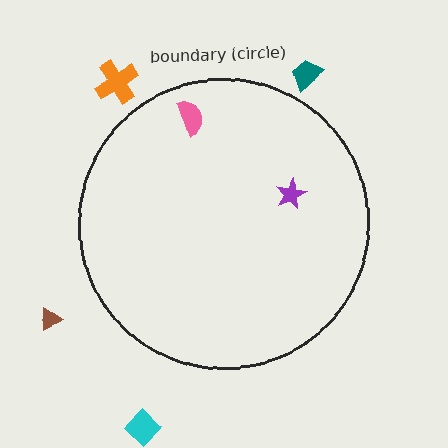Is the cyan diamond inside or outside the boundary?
Outside.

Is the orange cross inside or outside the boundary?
Outside.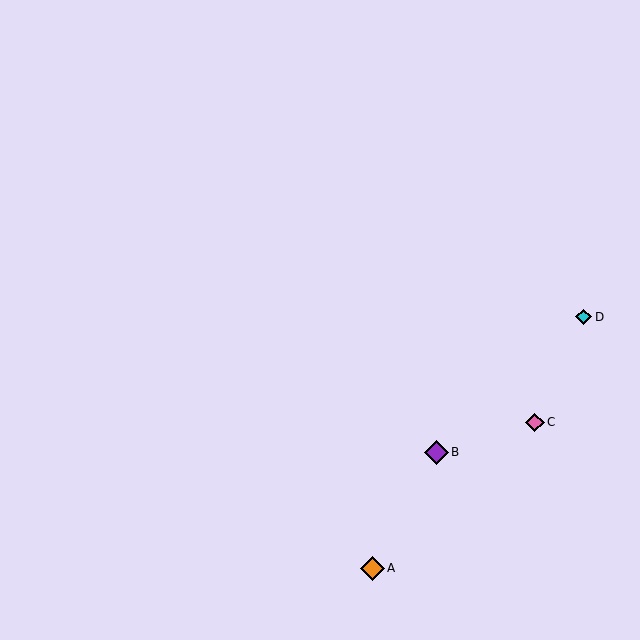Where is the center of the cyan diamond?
The center of the cyan diamond is at (584, 317).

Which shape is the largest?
The purple diamond (labeled B) is the largest.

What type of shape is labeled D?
Shape D is a cyan diamond.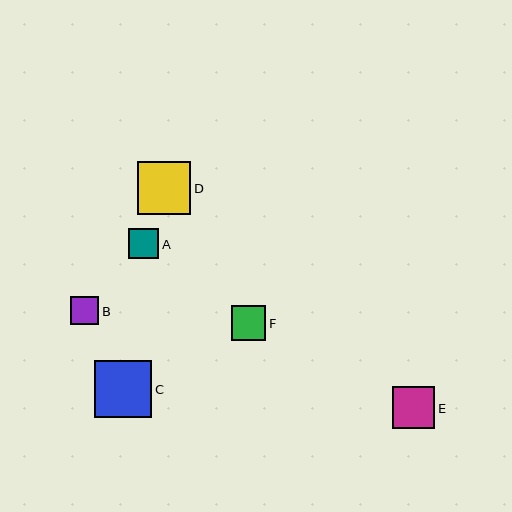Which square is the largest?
Square C is the largest with a size of approximately 57 pixels.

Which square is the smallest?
Square B is the smallest with a size of approximately 28 pixels.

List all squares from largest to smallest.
From largest to smallest: C, D, E, F, A, B.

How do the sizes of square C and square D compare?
Square C and square D are approximately the same size.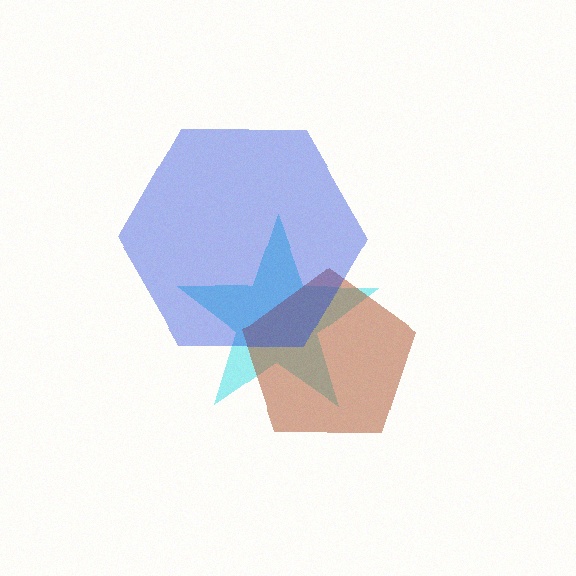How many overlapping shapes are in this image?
There are 3 overlapping shapes in the image.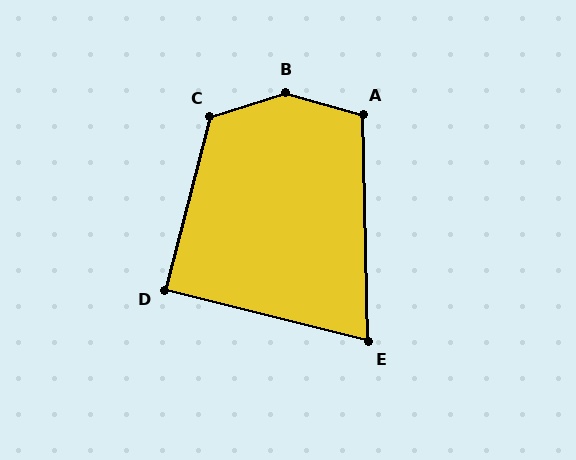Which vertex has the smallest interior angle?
E, at approximately 75 degrees.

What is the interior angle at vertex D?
Approximately 89 degrees (approximately right).